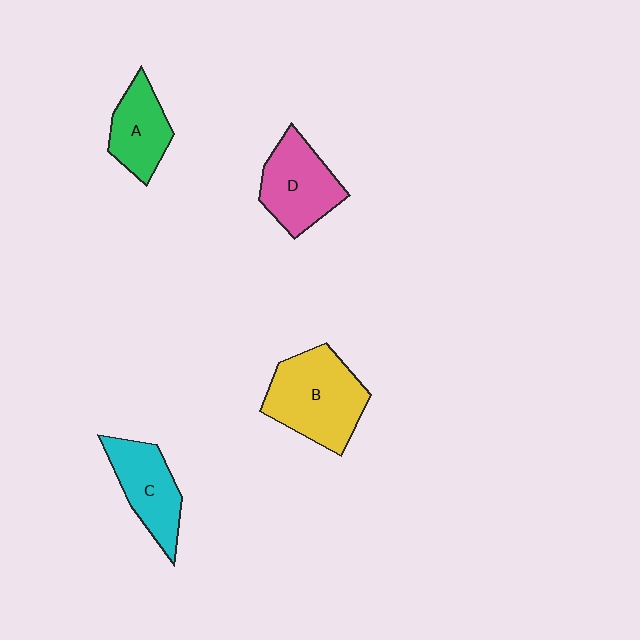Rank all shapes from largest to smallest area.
From largest to smallest: B (yellow), D (pink), C (cyan), A (green).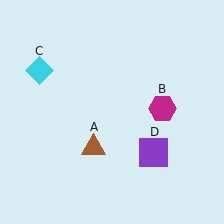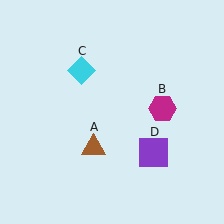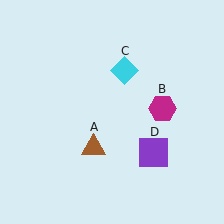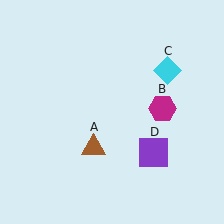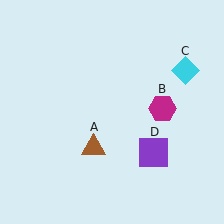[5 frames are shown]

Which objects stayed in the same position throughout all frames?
Brown triangle (object A) and magenta hexagon (object B) and purple square (object D) remained stationary.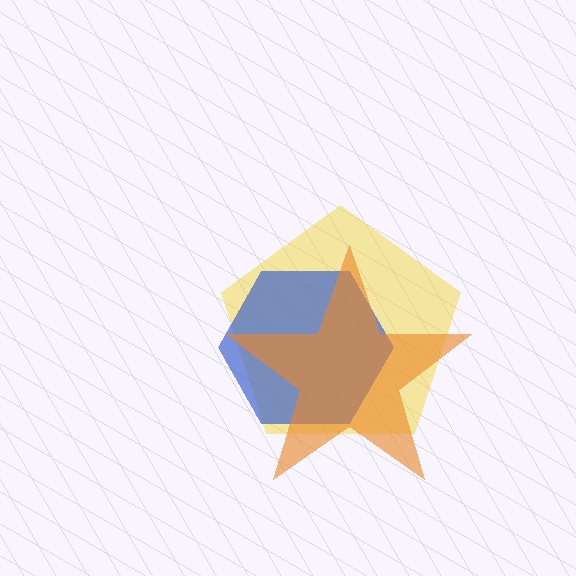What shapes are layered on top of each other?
The layered shapes are: a yellow pentagon, a blue hexagon, an orange star.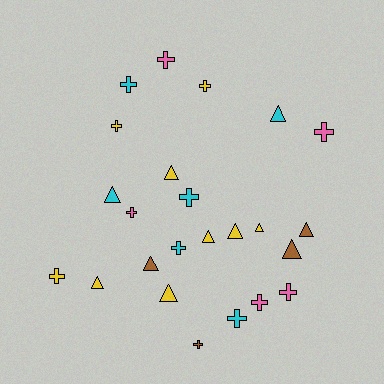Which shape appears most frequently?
Cross, with 13 objects.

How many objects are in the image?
There are 24 objects.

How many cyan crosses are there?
There are 4 cyan crosses.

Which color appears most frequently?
Yellow, with 9 objects.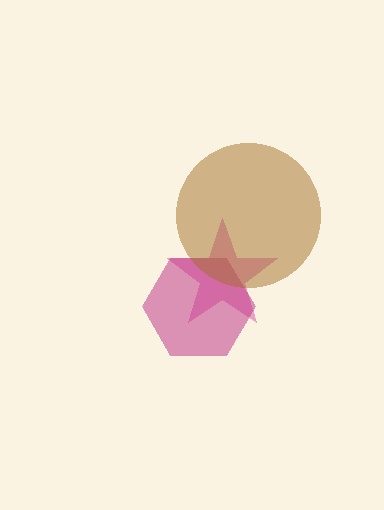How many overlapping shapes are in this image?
There are 3 overlapping shapes in the image.